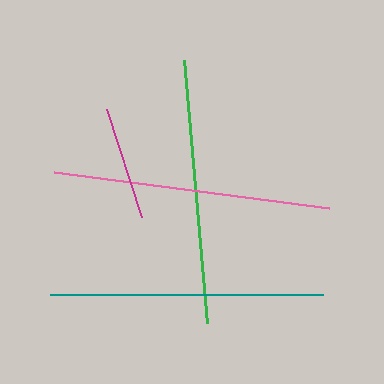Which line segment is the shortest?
The magenta line is the shortest at approximately 114 pixels.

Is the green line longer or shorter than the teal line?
The teal line is longer than the green line.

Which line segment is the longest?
The pink line is the longest at approximately 278 pixels.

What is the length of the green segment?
The green segment is approximately 264 pixels long.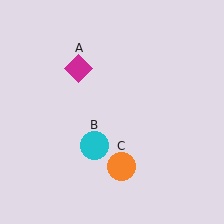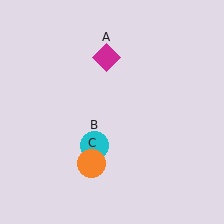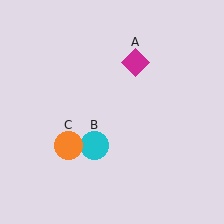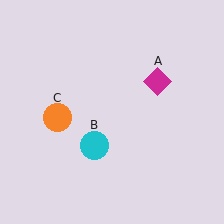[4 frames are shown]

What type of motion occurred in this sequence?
The magenta diamond (object A), orange circle (object C) rotated clockwise around the center of the scene.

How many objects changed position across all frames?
2 objects changed position: magenta diamond (object A), orange circle (object C).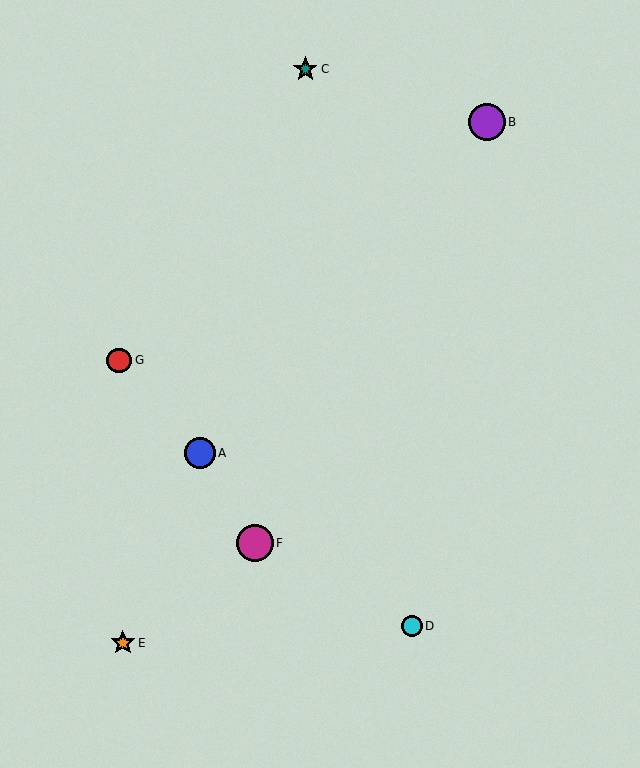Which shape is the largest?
The magenta circle (labeled F) is the largest.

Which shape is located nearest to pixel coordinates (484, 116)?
The purple circle (labeled B) at (487, 122) is nearest to that location.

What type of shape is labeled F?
Shape F is a magenta circle.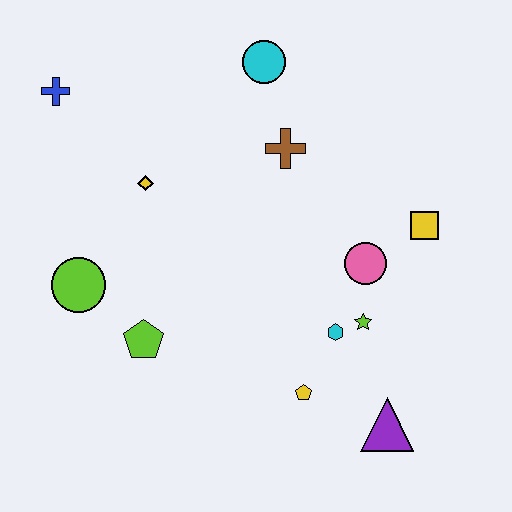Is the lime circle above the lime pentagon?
Yes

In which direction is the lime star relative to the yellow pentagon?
The lime star is above the yellow pentagon.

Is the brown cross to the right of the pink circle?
No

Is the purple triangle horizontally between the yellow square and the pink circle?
Yes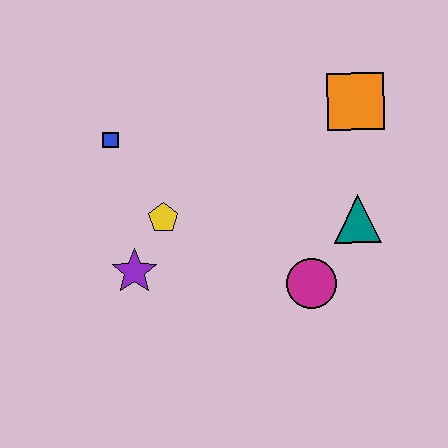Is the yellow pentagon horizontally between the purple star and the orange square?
Yes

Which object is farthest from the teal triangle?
The blue square is farthest from the teal triangle.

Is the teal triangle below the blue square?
Yes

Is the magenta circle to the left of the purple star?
No